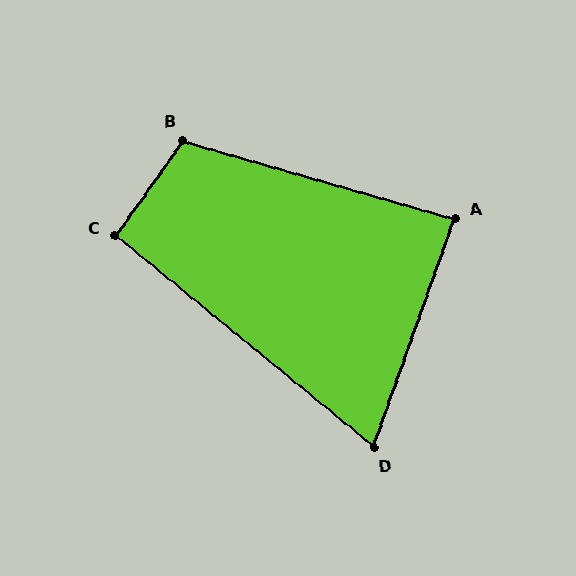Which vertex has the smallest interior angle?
D, at approximately 70 degrees.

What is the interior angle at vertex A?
Approximately 86 degrees (approximately right).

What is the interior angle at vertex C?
Approximately 94 degrees (approximately right).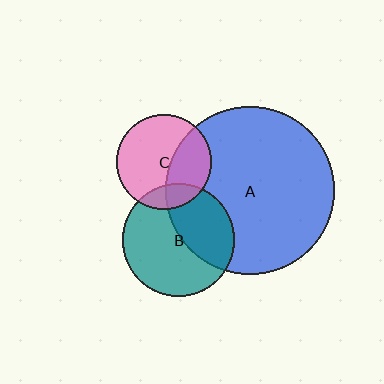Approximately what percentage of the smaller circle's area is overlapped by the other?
Approximately 15%.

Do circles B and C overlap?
Yes.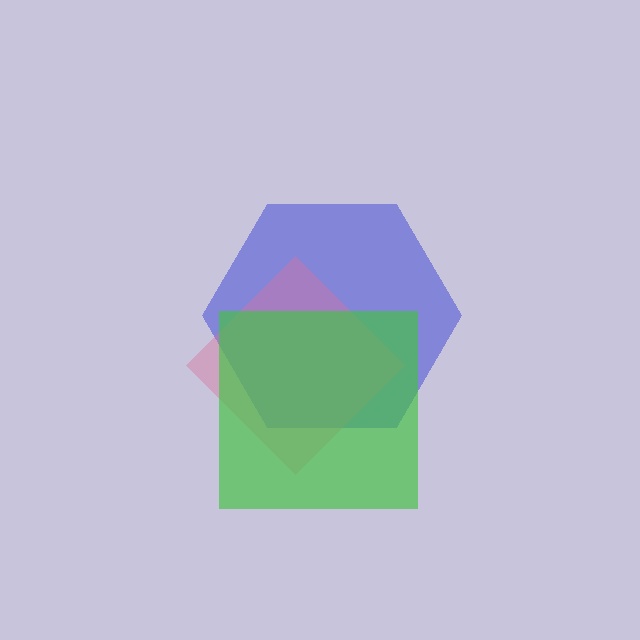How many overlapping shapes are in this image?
There are 3 overlapping shapes in the image.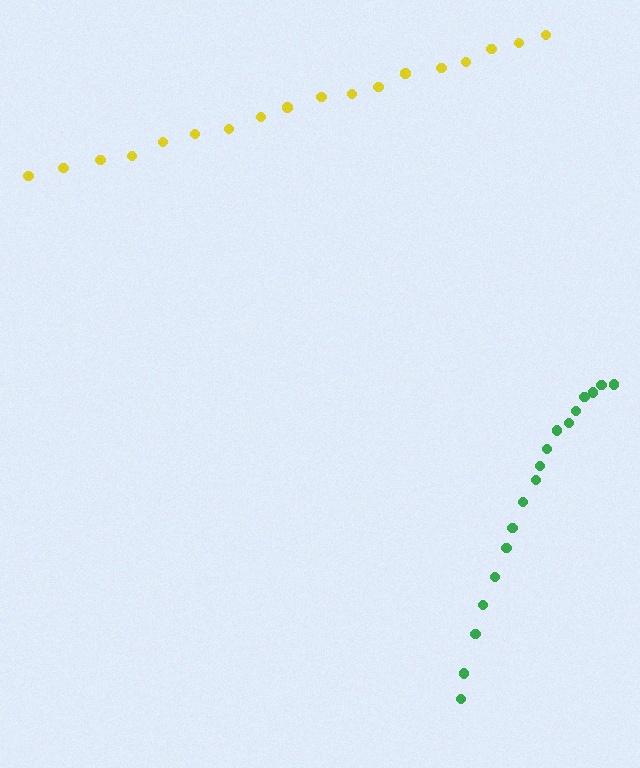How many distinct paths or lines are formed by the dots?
There are 2 distinct paths.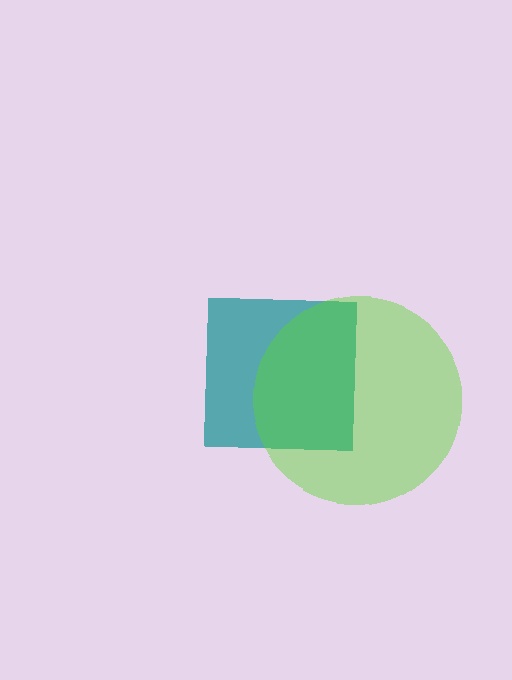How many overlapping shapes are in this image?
There are 2 overlapping shapes in the image.